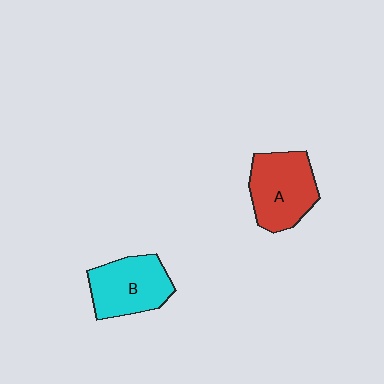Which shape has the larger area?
Shape A (red).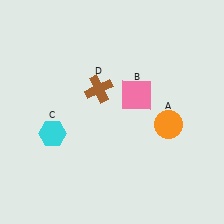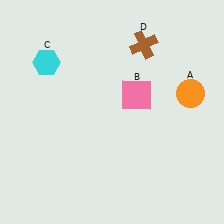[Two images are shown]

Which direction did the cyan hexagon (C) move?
The cyan hexagon (C) moved up.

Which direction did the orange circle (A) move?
The orange circle (A) moved up.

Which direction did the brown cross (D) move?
The brown cross (D) moved right.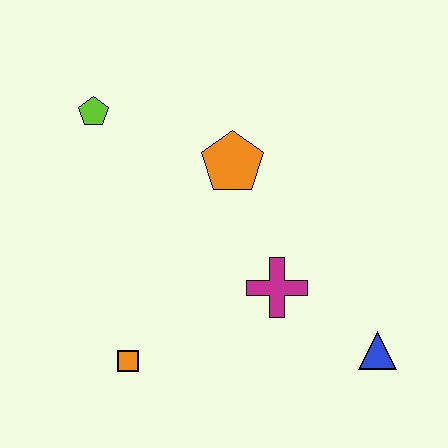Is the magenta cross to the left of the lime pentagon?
No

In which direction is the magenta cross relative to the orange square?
The magenta cross is to the right of the orange square.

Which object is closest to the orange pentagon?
The magenta cross is closest to the orange pentagon.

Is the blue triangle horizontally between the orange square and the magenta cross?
No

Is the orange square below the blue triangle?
Yes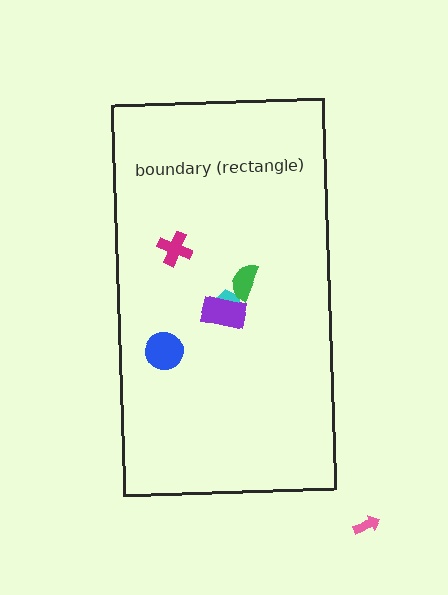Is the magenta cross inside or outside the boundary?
Inside.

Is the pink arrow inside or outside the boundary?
Outside.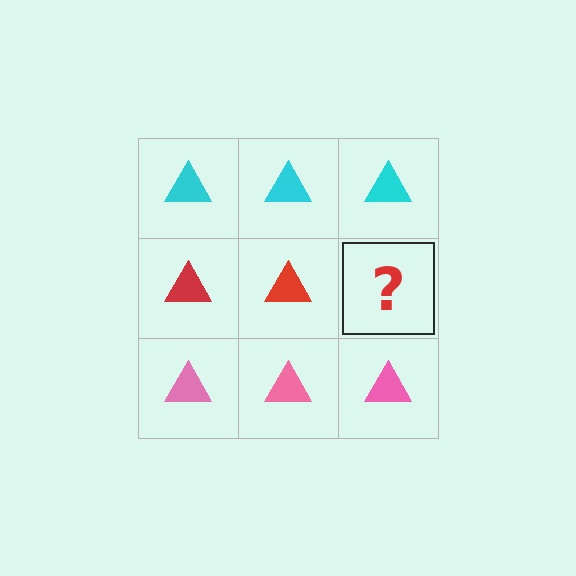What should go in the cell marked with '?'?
The missing cell should contain a red triangle.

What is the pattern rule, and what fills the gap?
The rule is that each row has a consistent color. The gap should be filled with a red triangle.